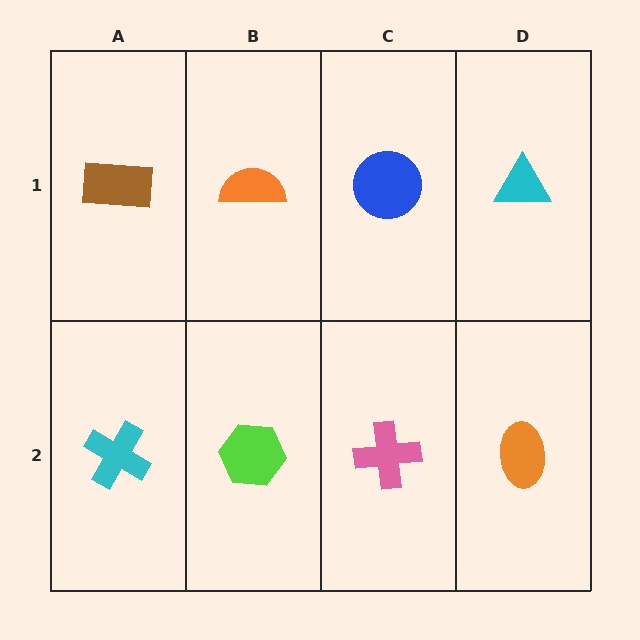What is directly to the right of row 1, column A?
An orange semicircle.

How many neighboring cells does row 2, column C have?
3.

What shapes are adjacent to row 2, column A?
A brown rectangle (row 1, column A), a lime hexagon (row 2, column B).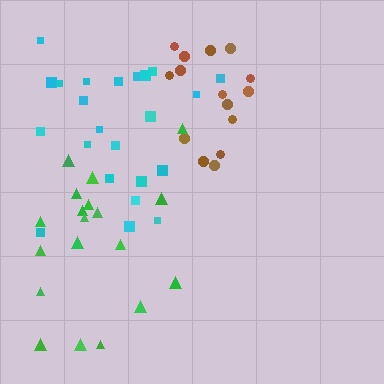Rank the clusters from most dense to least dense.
brown, green, cyan.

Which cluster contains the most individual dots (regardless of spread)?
Cyan (23).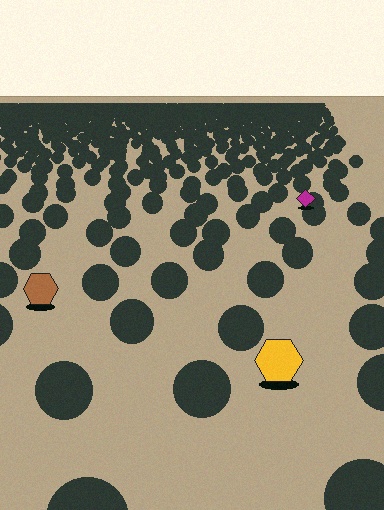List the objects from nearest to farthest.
From nearest to farthest: the yellow hexagon, the brown hexagon, the magenta diamond.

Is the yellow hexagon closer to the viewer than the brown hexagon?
Yes. The yellow hexagon is closer — you can tell from the texture gradient: the ground texture is coarser near it.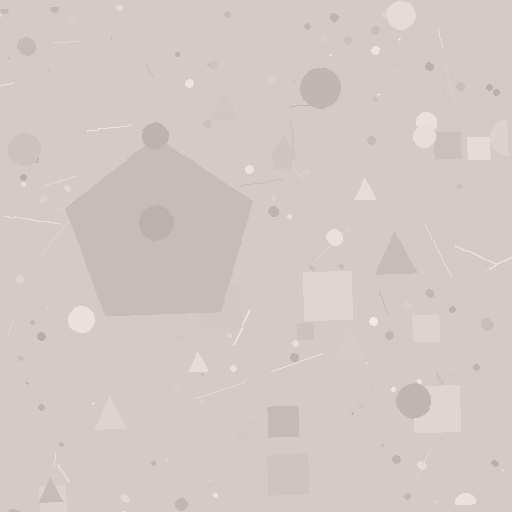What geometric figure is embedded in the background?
A pentagon is embedded in the background.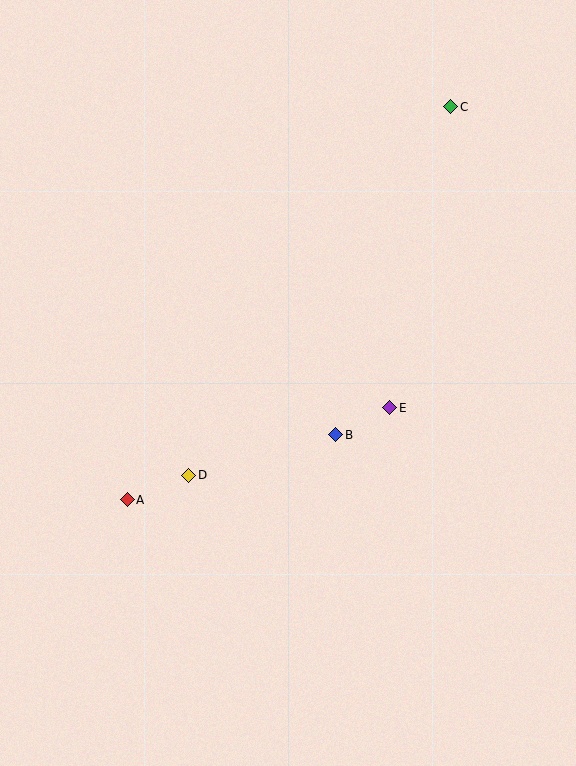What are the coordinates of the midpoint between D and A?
The midpoint between D and A is at (158, 487).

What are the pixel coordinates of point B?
Point B is at (336, 435).